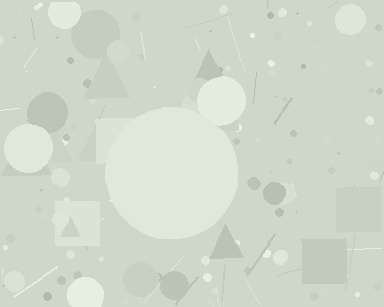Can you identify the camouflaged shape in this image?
The camouflaged shape is a circle.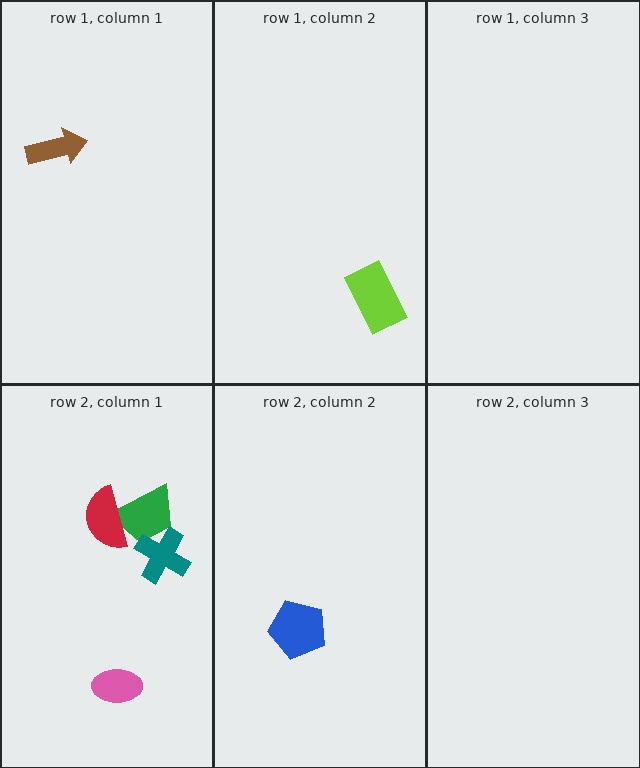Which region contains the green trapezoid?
The row 2, column 1 region.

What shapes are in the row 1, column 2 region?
The lime rectangle.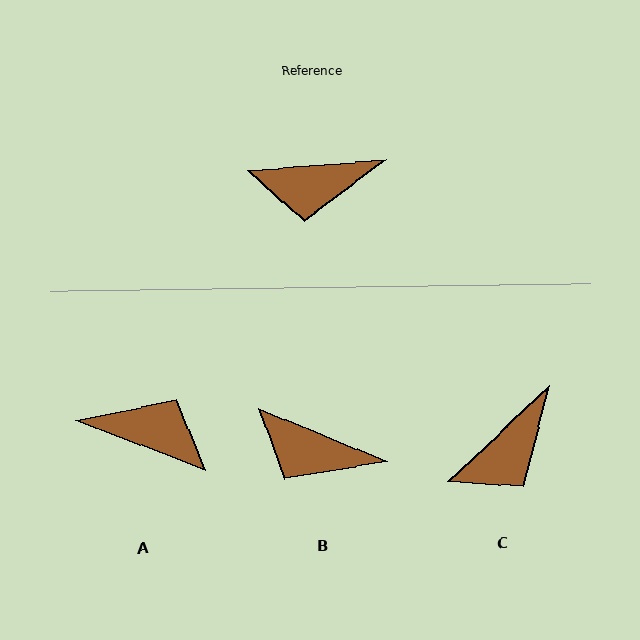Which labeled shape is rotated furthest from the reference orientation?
A, about 155 degrees away.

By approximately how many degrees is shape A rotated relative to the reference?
Approximately 155 degrees counter-clockwise.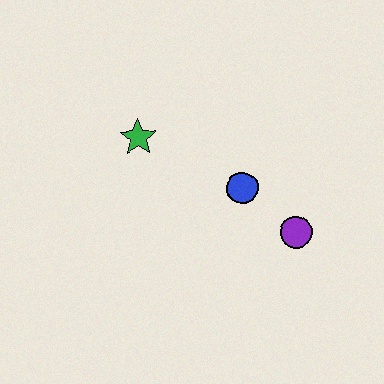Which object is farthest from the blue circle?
The green star is farthest from the blue circle.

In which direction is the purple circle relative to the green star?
The purple circle is to the right of the green star.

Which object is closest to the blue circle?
The purple circle is closest to the blue circle.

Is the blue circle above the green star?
No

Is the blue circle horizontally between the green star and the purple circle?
Yes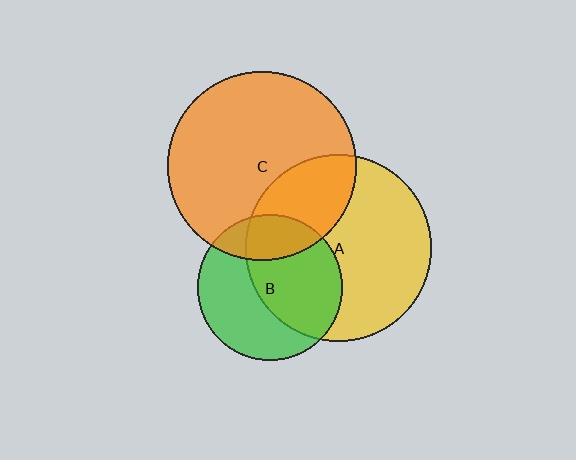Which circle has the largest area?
Circle C (orange).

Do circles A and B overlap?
Yes.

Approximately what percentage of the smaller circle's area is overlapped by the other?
Approximately 55%.